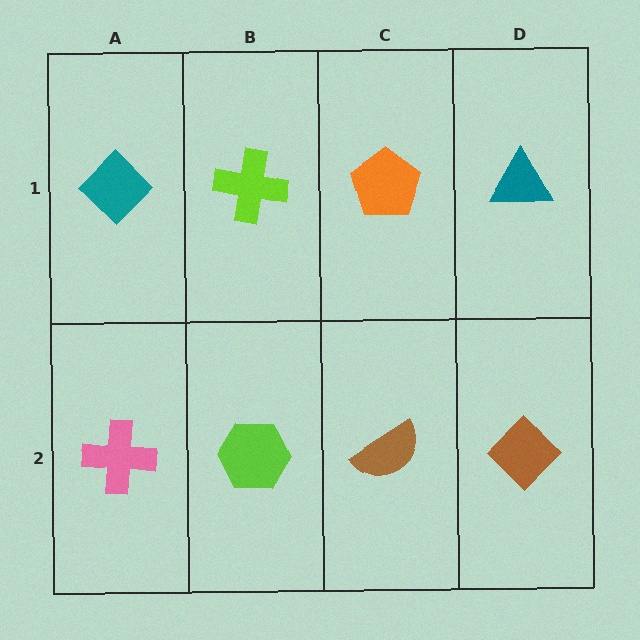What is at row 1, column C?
An orange pentagon.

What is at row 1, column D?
A teal triangle.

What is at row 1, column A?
A teal diamond.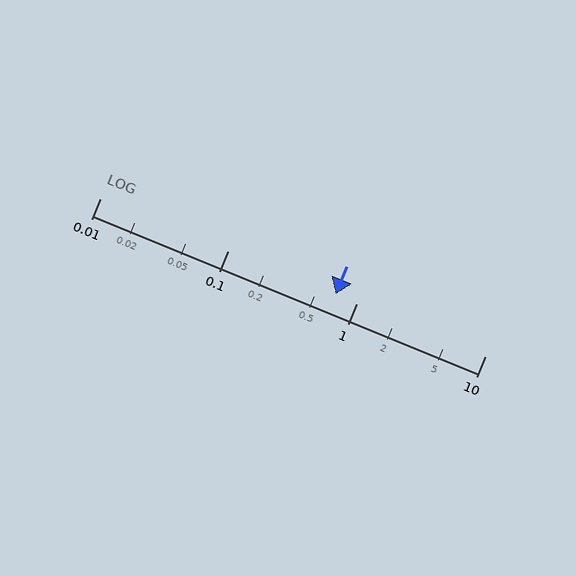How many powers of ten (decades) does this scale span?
The scale spans 3 decades, from 0.01 to 10.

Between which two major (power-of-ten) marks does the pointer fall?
The pointer is between 0.1 and 1.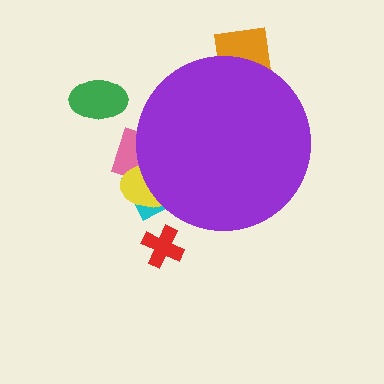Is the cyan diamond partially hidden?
Yes, the cyan diamond is partially hidden behind the purple circle.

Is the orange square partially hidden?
Yes, the orange square is partially hidden behind the purple circle.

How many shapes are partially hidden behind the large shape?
4 shapes are partially hidden.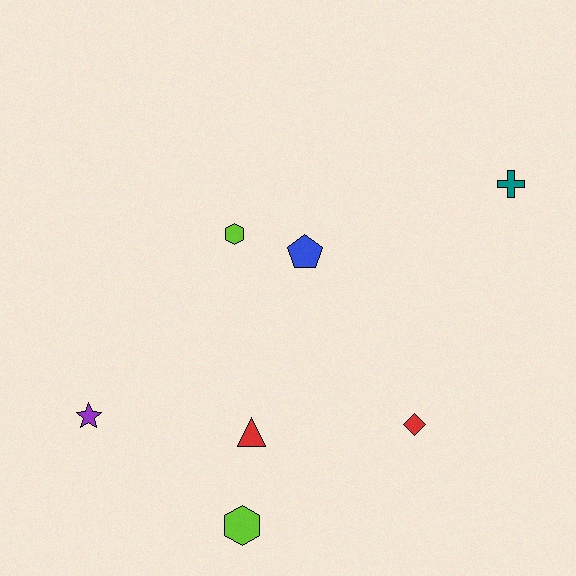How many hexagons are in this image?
There are 2 hexagons.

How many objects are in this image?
There are 7 objects.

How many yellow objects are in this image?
There are no yellow objects.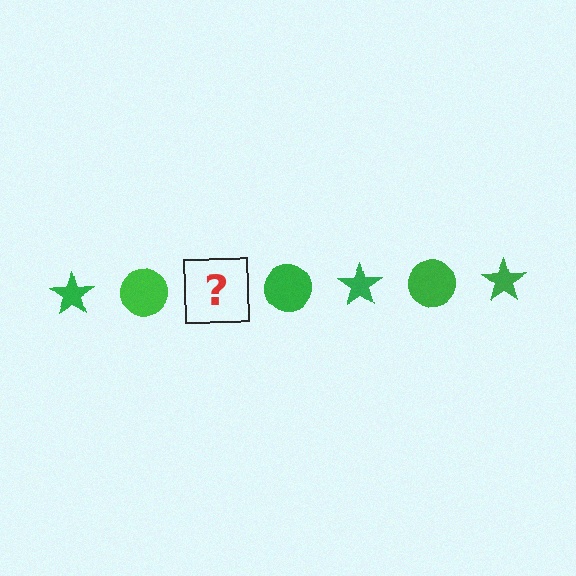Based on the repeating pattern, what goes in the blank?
The blank should be a green star.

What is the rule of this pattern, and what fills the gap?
The rule is that the pattern cycles through star, circle shapes in green. The gap should be filled with a green star.